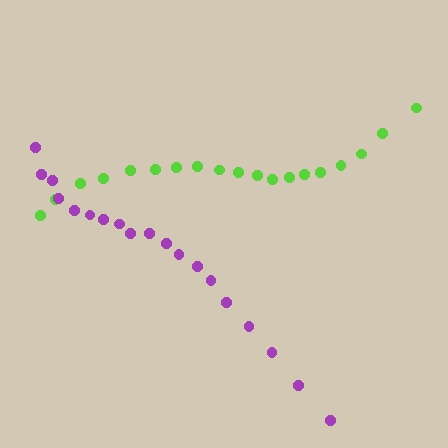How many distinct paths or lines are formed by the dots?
There are 2 distinct paths.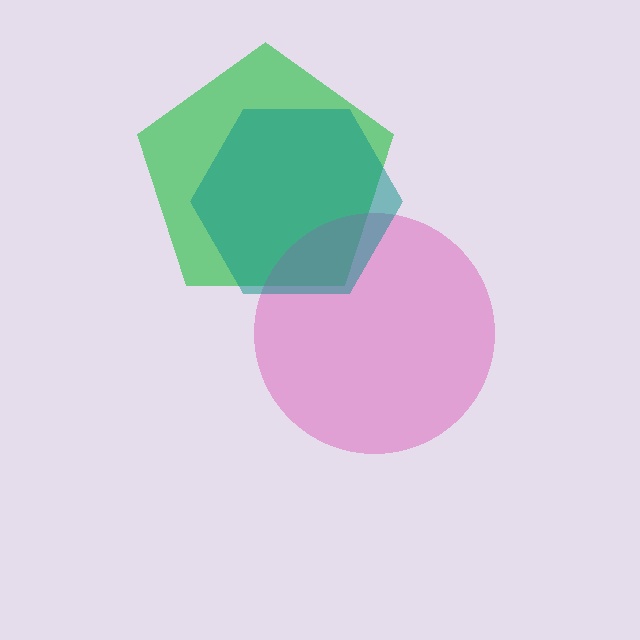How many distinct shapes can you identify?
There are 3 distinct shapes: a green pentagon, a pink circle, a teal hexagon.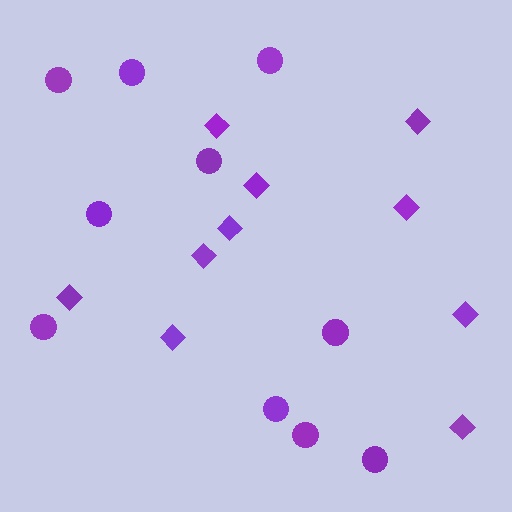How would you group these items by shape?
There are 2 groups: one group of diamonds (10) and one group of circles (10).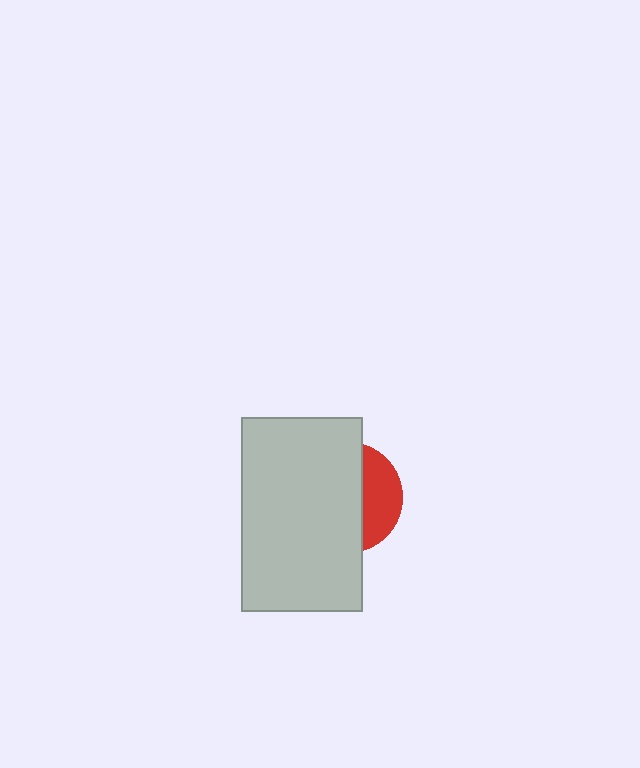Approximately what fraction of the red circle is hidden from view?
Roughly 68% of the red circle is hidden behind the light gray rectangle.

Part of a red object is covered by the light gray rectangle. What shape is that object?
It is a circle.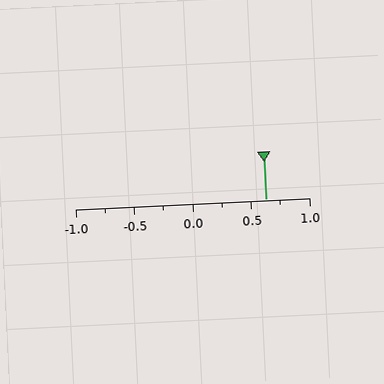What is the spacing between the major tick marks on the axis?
The major ticks are spaced 0.5 apart.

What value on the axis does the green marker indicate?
The marker indicates approximately 0.62.